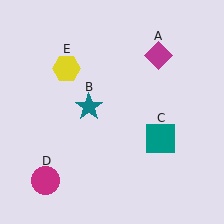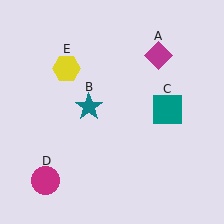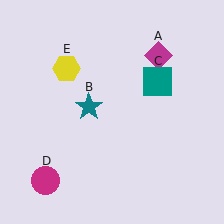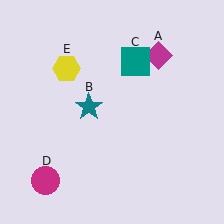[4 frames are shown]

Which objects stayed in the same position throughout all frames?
Magenta diamond (object A) and teal star (object B) and magenta circle (object D) and yellow hexagon (object E) remained stationary.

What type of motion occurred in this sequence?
The teal square (object C) rotated counterclockwise around the center of the scene.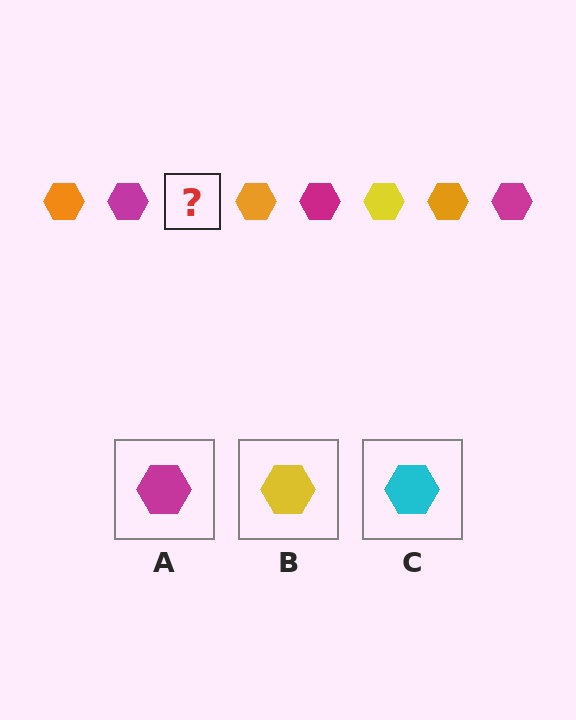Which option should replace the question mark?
Option B.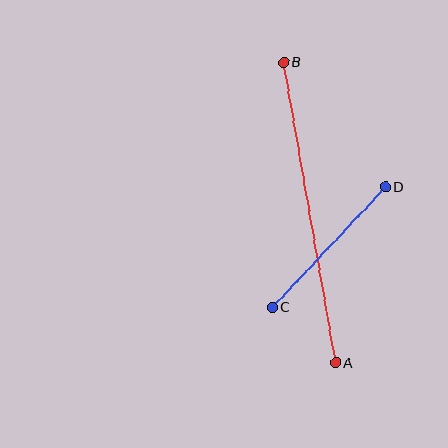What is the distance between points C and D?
The distance is approximately 165 pixels.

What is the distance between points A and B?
The distance is approximately 305 pixels.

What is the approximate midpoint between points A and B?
The midpoint is at approximately (310, 213) pixels.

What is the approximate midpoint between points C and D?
The midpoint is at approximately (329, 247) pixels.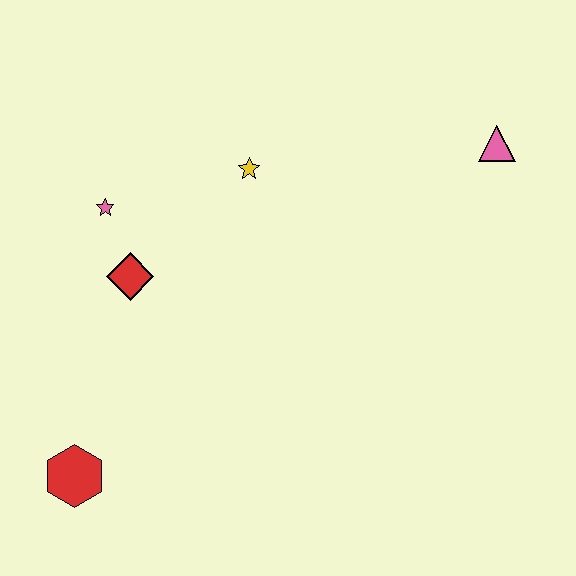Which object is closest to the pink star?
The red diamond is closest to the pink star.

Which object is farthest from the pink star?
The pink triangle is farthest from the pink star.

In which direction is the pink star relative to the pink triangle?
The pink star is to the left of the pink triangle.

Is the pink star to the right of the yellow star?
No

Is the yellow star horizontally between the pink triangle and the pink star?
Yes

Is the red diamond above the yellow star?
No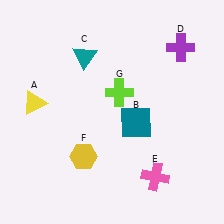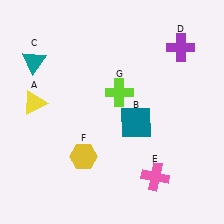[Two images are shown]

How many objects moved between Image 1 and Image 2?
1 object moved between the two images.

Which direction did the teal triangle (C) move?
The teal triangle (C) moved left.